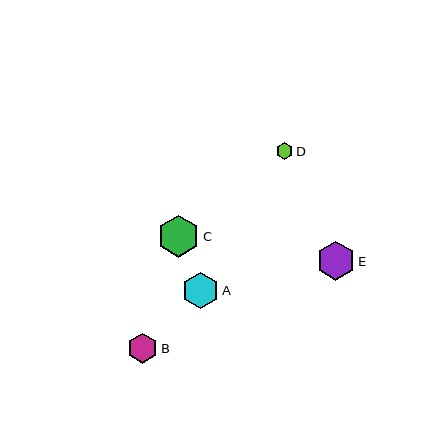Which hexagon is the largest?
Hexagon C is the largest with a size of approximately 42 pixels.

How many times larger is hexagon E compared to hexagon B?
Hexagon E is approximately 1.3 times the size of hexagon B.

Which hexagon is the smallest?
Hexagon D is the smallest with a size of approximately 17 pixels.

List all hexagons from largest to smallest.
From largest to smallest: C, E, A, B, D.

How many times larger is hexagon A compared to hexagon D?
Hexagon A is approximately 2.2 times the size of hexagon D.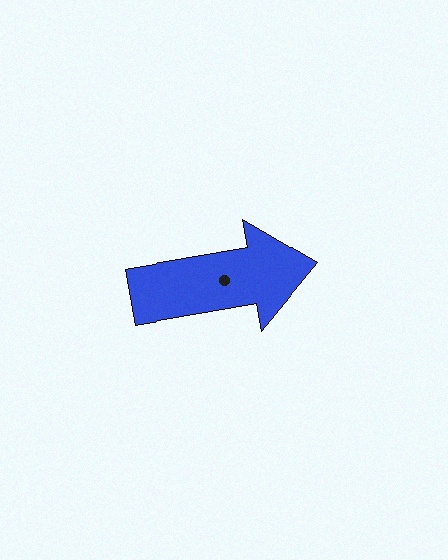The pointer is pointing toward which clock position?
Roughly 3 o'clock.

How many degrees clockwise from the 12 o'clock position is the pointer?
Approximately 80 degrees.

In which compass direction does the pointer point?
East.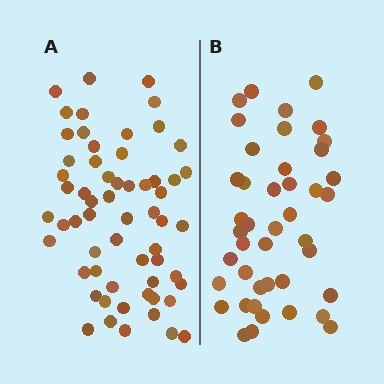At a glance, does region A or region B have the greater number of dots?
Region A (the left region) has more dots.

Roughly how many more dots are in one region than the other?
Region A has approximately 15 more dots than region B.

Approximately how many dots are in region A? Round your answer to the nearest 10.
About 60 dots.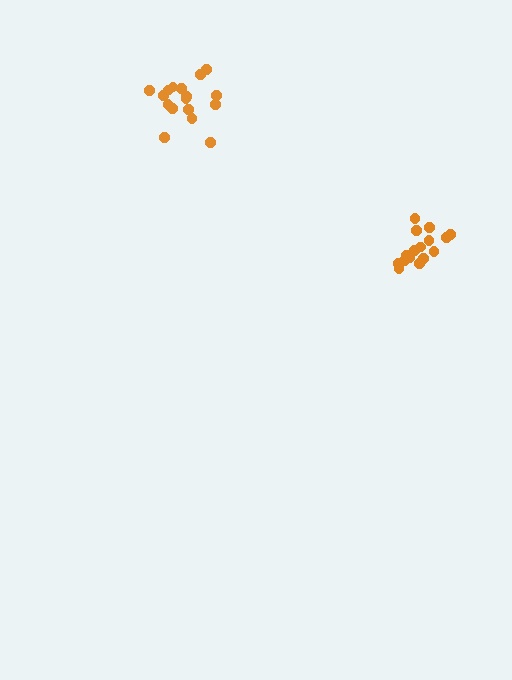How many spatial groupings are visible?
There are 2 spatial groupings.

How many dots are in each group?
Group 1: 17 dots, Group 2: 16 dots (33 total).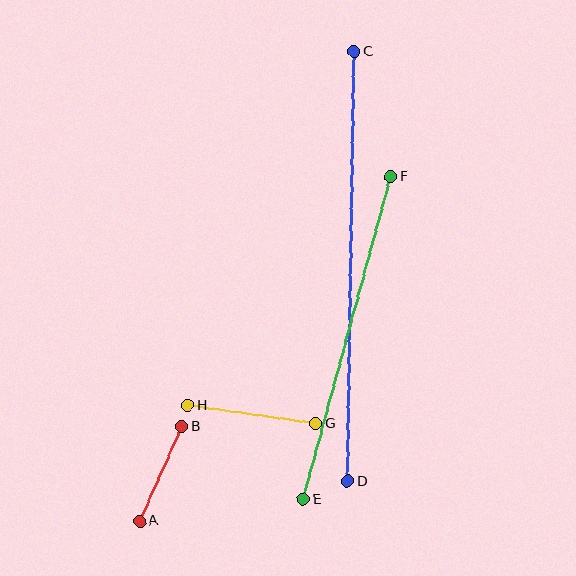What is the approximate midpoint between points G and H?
The midpoint is at approximately (252, 415) pixels.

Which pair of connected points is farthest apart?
Points C and D are farthest apart.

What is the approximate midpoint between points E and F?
The midpoint is at approximately (347, 338) pixels.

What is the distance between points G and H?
The distance is approximately 129 pixels.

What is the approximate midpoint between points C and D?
The midpoint is at approximately (351, 267) pixels.